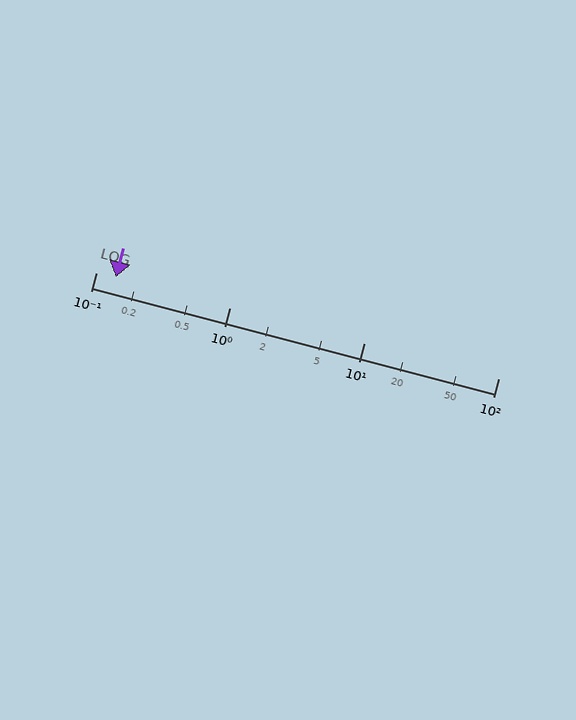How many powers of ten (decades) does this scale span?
The scale spans 3 decades, from 0.1 to 100.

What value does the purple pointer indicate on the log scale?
The pointer indicates approximately 0.14.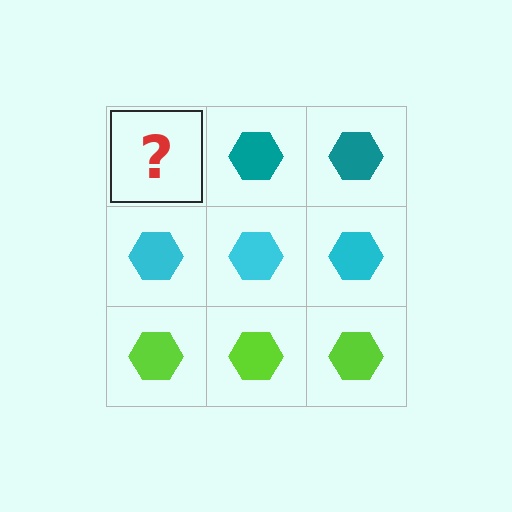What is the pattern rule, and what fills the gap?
The rule is that each row has a consistent color. The gap should be filled with a teal hexagon.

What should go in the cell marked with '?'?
The missing cell should contain a teal hexagon.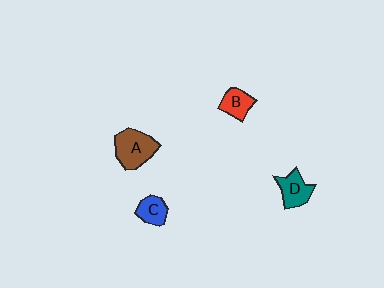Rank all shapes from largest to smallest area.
From largest to smallest: A (brown), D (teal), B (red), C (blue).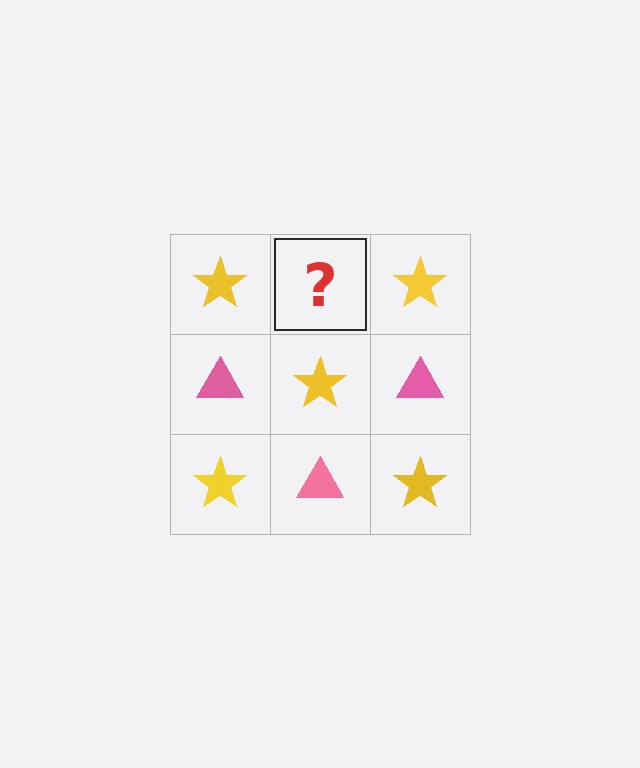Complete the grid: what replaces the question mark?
The question mark should be replaced with a pink triangle.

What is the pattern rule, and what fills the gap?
The rule is that it alternates yellow star and pink triangle in a checkerboard pattern. The gap should be filled with a pink triangle.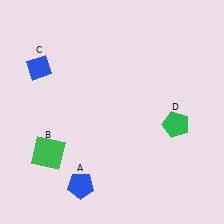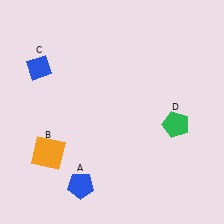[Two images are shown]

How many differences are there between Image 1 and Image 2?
There is 1 difference between the two images.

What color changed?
The square (B) changed from green in Image 1 to orange in Image 2.